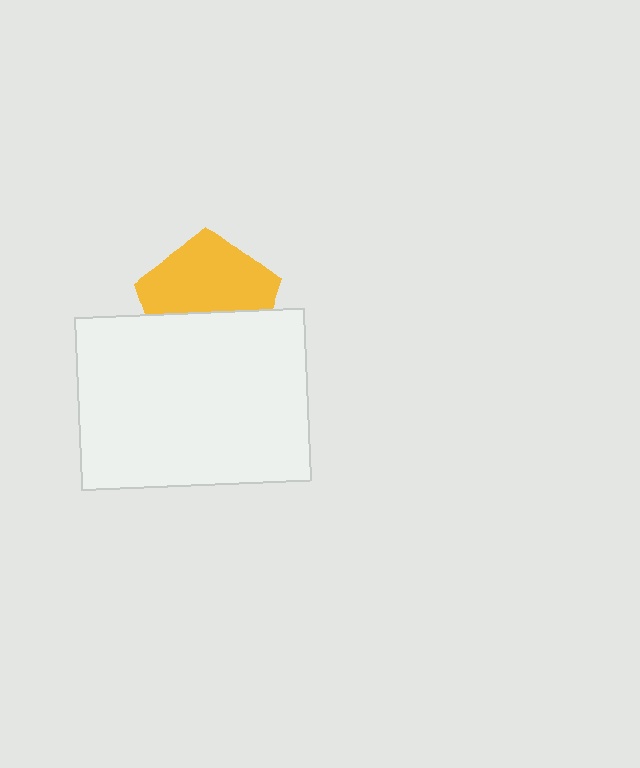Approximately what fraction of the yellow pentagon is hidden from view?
Roughly 43% of the yellow pentagon is hidden behind the white rectangle.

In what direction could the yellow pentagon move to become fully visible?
The yellow pentagon could move up. That would shift it out from behind the white rectangle entirely.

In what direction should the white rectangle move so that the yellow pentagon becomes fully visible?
The white rectangle should move down. That is the shortest direction to clear the overlap and leave the yellow pentagon fully visible.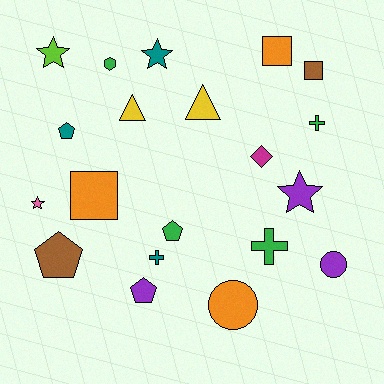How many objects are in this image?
There are 20 objects.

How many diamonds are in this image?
There is 1 diamond.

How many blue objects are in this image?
There are no blue objects.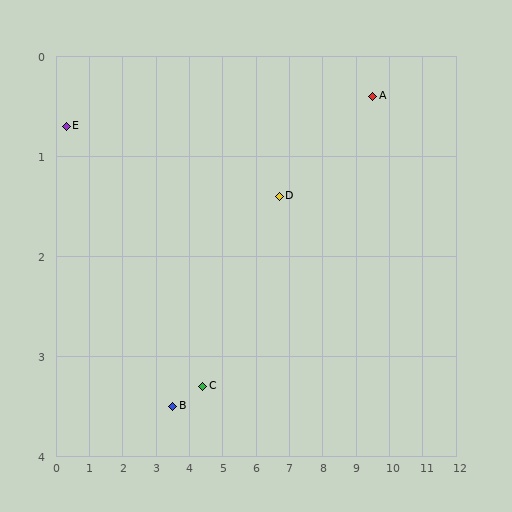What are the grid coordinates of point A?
Point A is at approximately (9.5, 0.4).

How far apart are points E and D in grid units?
Points E and D are about 6.4 grid units apart.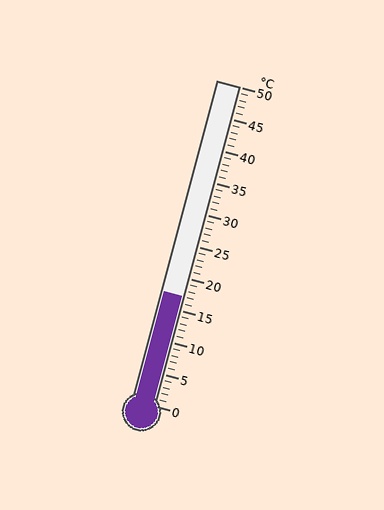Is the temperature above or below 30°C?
The temperature is below 30°C.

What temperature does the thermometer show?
The thermometer shows approximately 17°C.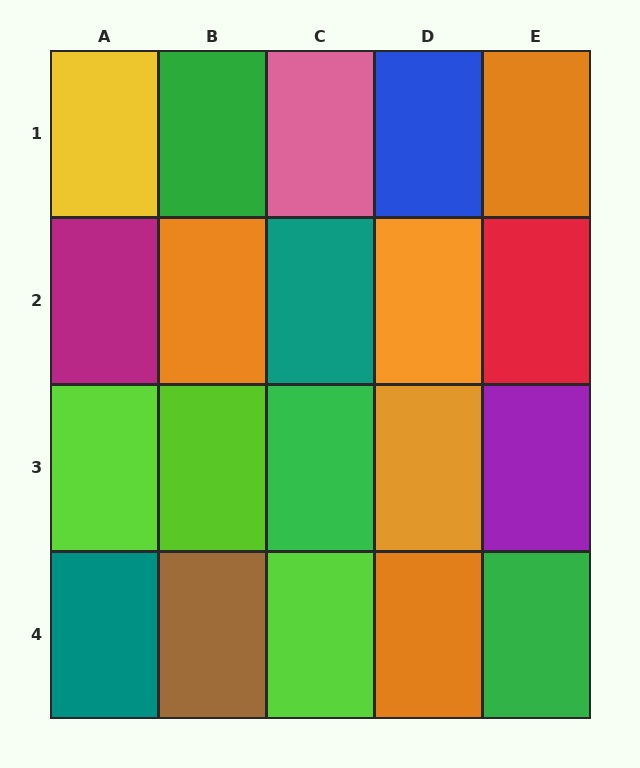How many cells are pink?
1 cell is pink.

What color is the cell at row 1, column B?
Green.